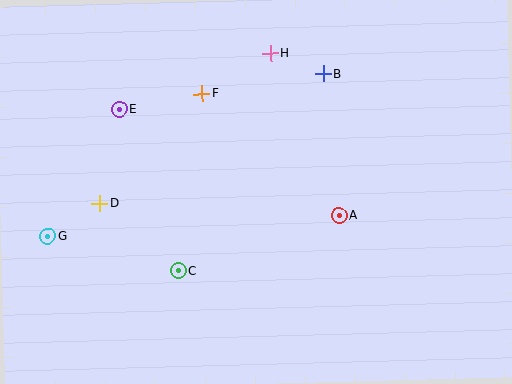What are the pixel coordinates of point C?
Point C is at (179, 271).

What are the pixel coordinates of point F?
Point F is at (202, 94).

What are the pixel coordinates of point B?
Point B is at (323, 74).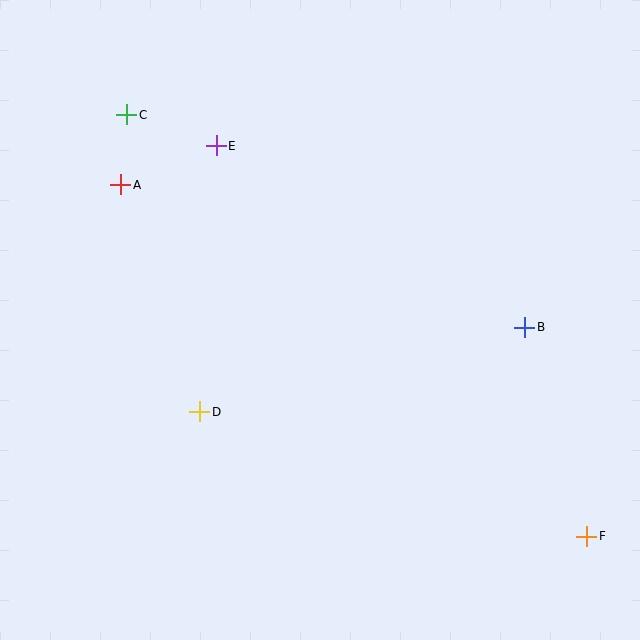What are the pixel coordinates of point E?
Point E is at (216, 146).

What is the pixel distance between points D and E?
The distance between D and E is 266 pixels.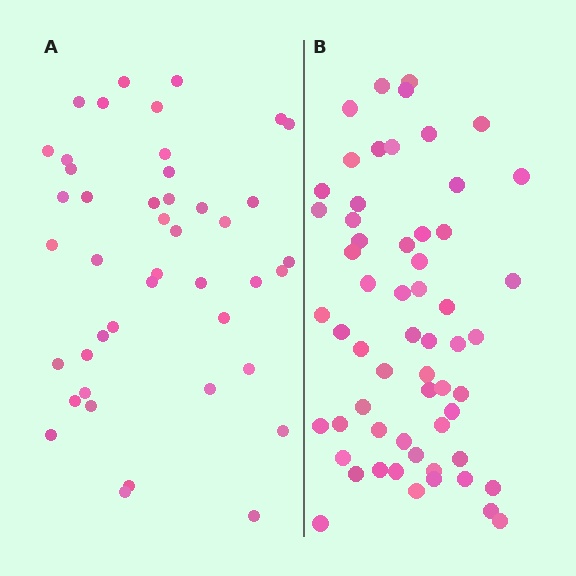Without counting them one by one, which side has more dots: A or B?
Region B (the right region) has more dots.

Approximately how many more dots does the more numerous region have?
Region B has approximately 15 more dots than region A.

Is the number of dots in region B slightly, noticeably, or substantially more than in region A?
Region B has noticeably more, but not dramatically so. The ratio is roughly 1.3 to 1.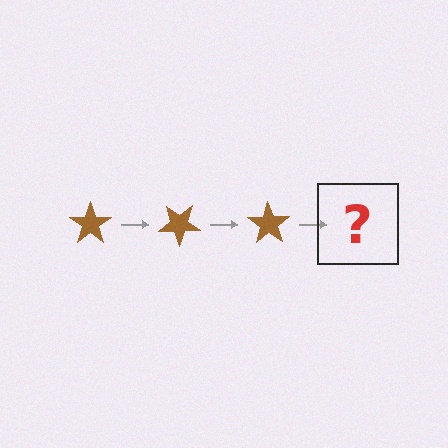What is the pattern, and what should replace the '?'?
The pattern is that the star rotates 35 degrees each step. The '?' should be a brown star rotated 105 degrees.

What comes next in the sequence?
The next element should be a brown star rotated 105 degrees.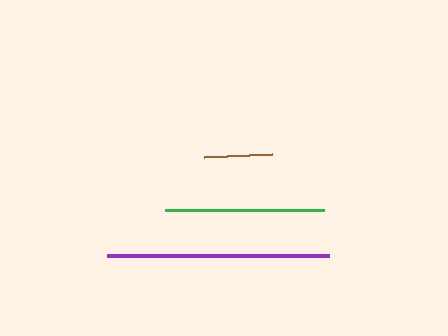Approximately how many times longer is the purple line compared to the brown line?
The purple line is approximately 3.3 times the length of the brown line.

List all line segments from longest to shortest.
From longest to shortest: purple, green, brown.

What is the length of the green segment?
The green segment is approximately 159 pixels long.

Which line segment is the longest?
The purple line is the longest at approximately 222 pixels.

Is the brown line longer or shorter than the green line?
The green line is longer than the brown line.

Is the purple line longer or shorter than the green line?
The purple line is longer than the green line.